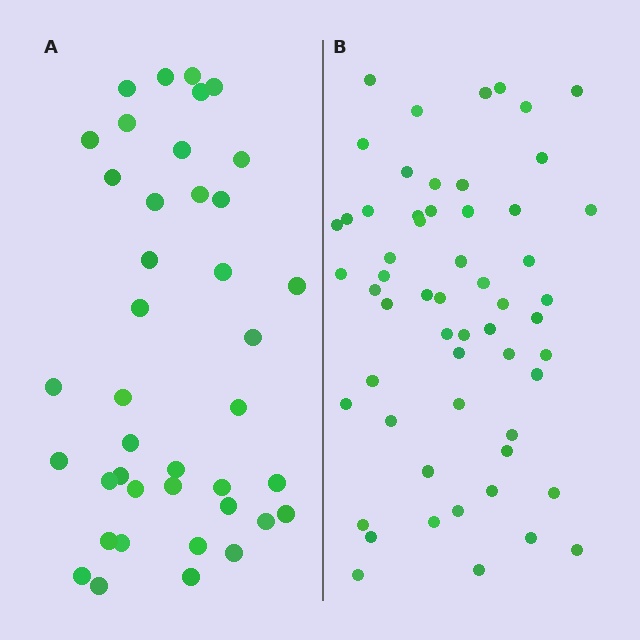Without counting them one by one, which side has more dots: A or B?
Region B (the right region) has more dots.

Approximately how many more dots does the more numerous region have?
Region B has approximately 15 more dots than region A.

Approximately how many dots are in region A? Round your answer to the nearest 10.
About 40 dots.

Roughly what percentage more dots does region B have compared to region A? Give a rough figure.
About 40% more.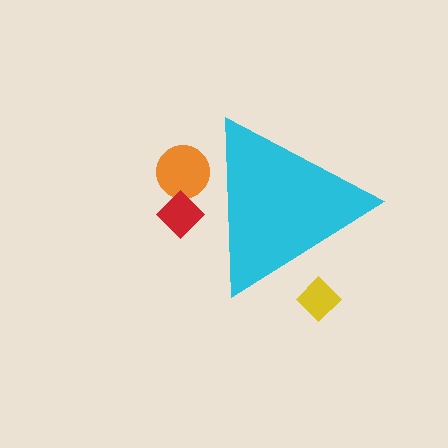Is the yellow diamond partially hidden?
Yes, the yellow diamond is partially hidden behind the cyan triangle.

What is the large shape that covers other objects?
A cyan triangle.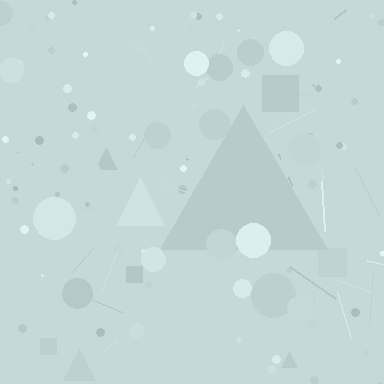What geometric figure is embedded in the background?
A triangle is embedded in the background.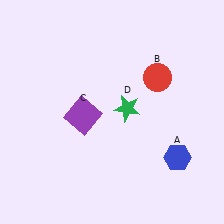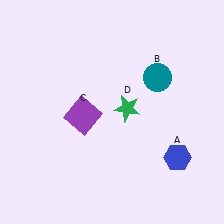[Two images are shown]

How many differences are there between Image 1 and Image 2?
There is 1 difference between the two images.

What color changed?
The circle (B) changed from red in Image 1 to teal in Image 2.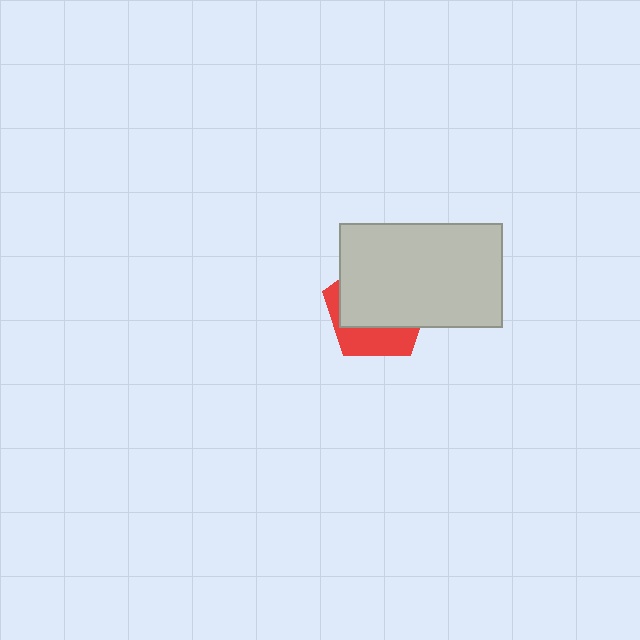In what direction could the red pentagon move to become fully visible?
The red pentagon could move down. That would shift it out from behind the light gray rectangle entirely.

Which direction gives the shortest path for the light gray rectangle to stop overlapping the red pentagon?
Moving up gives the shortest separation.